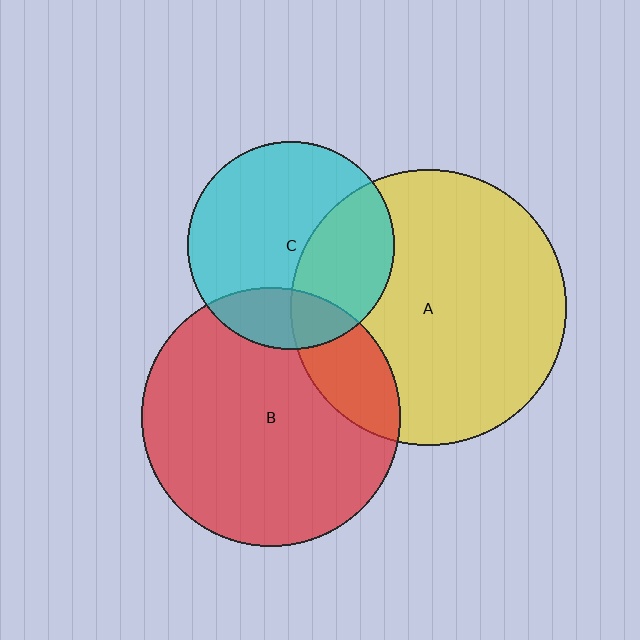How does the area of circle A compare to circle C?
Approximately 1.8 times.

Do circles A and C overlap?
Yes.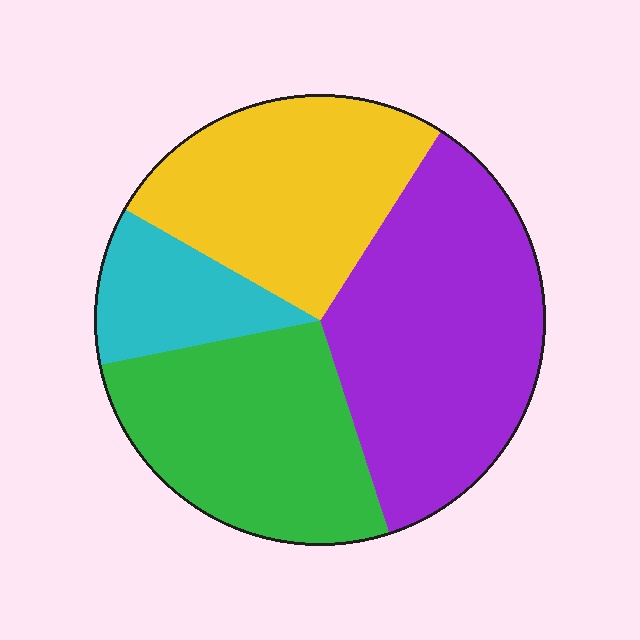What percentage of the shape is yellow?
Yellow takes up about one quarter (1/4) of the shape.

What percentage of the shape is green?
Green covers roughly 25% of the shape.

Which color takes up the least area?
Cyan, at roughly 10%.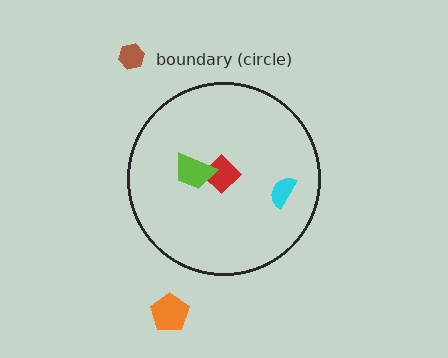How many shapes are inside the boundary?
3 inside, 2 outside.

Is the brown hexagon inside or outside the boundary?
Outside.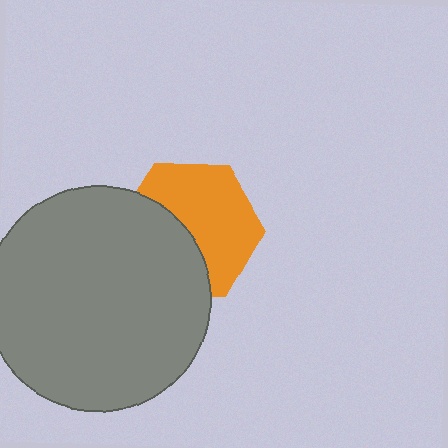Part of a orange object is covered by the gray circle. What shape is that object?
It is a hexagon.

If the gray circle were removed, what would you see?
You would see the complete orange hexagon.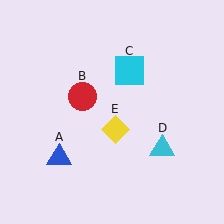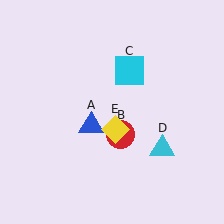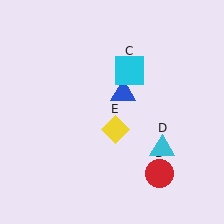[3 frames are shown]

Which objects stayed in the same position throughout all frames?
Cyan square (object C) and cyan triangle (object D) and yellow diamond (object E) remained stationary.